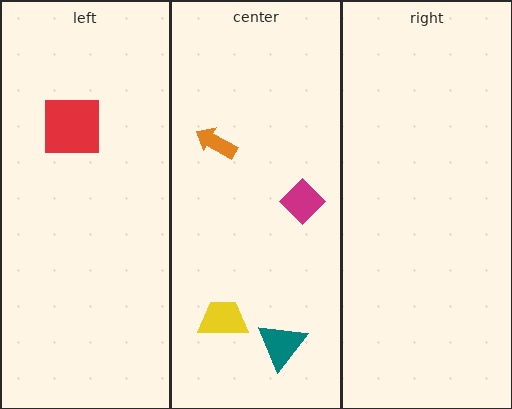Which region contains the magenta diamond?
The center region.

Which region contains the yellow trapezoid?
The center region.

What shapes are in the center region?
The magenta diamond, the orange arrow, the yellow trapezoid, the teal triangle.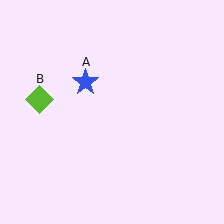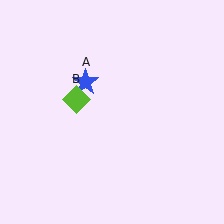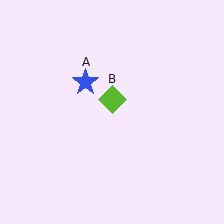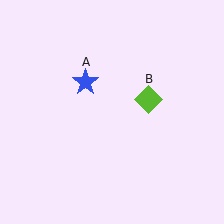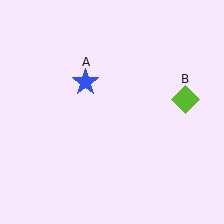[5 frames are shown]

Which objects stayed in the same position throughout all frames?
Blue star (object A) remained stationary.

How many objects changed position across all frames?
1 object changed position: lime diamond (object B).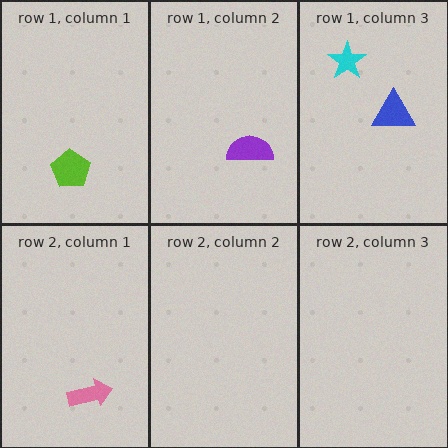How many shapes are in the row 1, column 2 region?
1.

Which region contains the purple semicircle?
The row 1, column 2 region.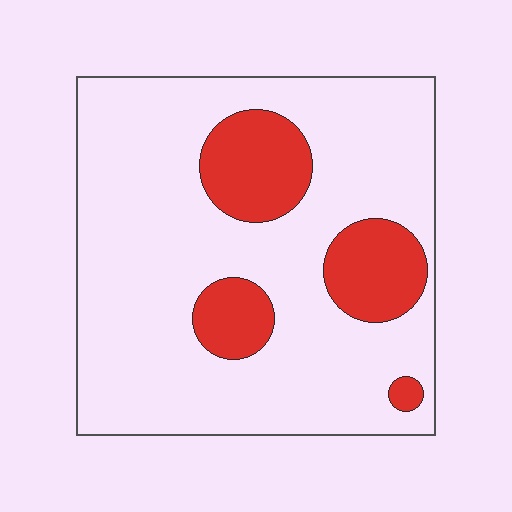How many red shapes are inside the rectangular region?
4.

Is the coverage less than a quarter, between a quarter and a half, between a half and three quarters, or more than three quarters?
Less than a quarter.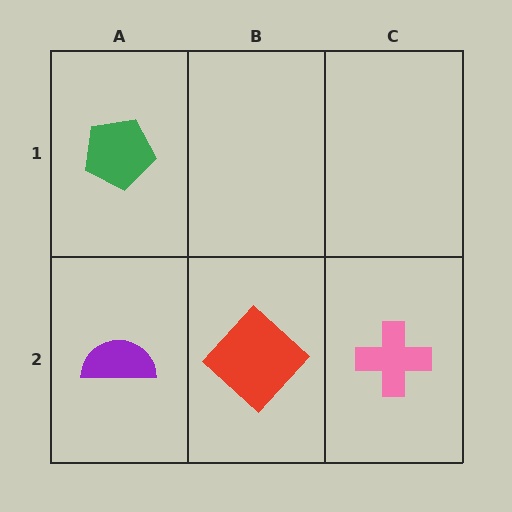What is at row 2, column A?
A purple semicircle.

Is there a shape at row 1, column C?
No, that cell is empty.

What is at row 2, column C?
A pink cross.